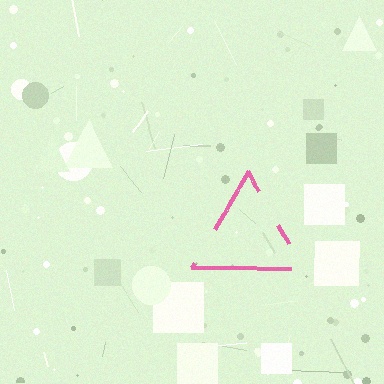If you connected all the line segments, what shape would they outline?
They would outline a triangle.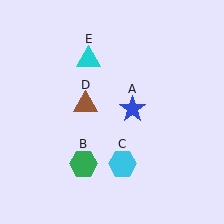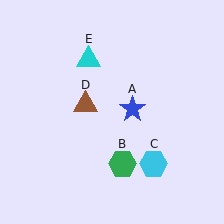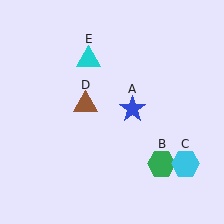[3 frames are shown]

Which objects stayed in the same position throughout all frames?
Blue star (object A) and brown triangle (object D) and cyan triangle (object E) remained stationary.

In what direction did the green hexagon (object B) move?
The green hexagon (object B) moved right.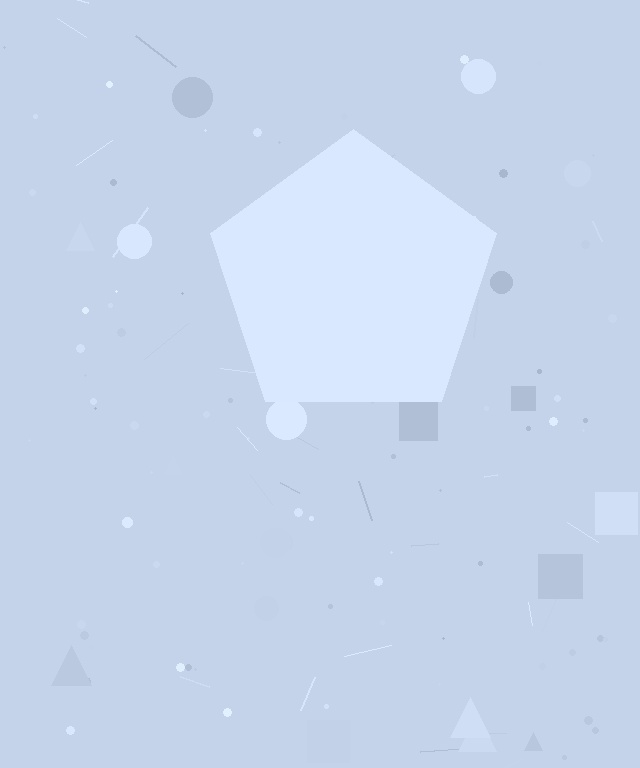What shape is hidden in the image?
A pentagon is hidden in the image.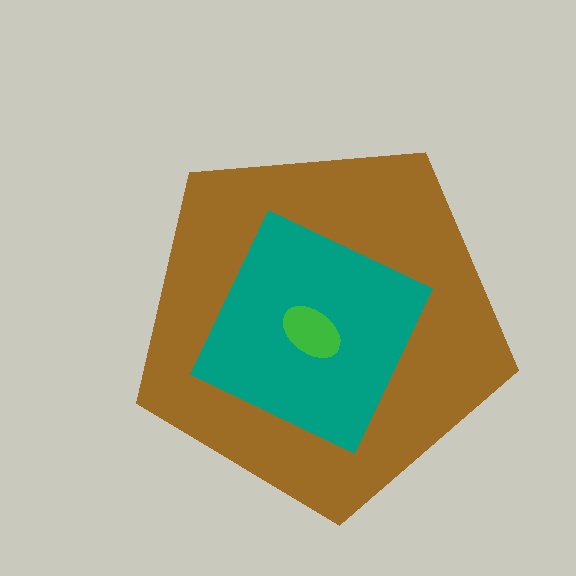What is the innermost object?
The green ellipse.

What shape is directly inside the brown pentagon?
The teal diamond.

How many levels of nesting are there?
3.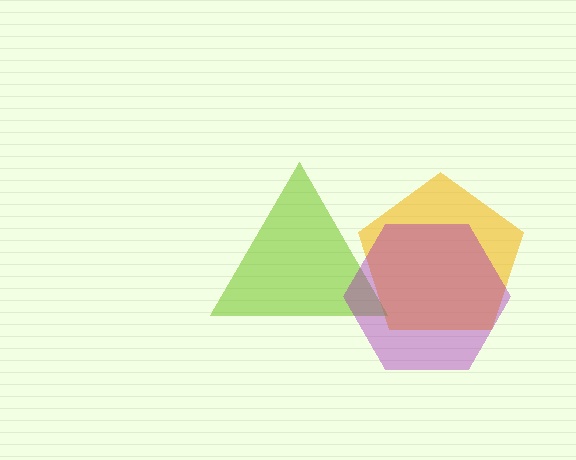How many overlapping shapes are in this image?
There are 3 overlapping shapes in the image.